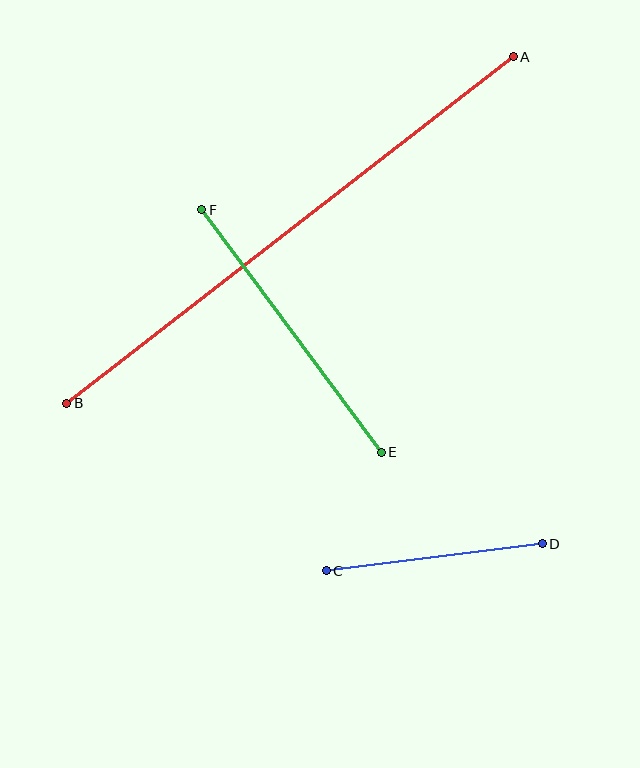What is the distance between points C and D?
The distance is approximately 218 pixels.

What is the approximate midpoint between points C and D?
The midpoint is at approximately (434, 557) pixels.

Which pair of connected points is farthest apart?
Points A and B are farthest apart.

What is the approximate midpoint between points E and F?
The midpoint is at approximately (292, 331) pixels.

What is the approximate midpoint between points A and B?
The midpoint is at approximately (290, 230) pixels.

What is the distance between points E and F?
The distance is approximately 302 pixels.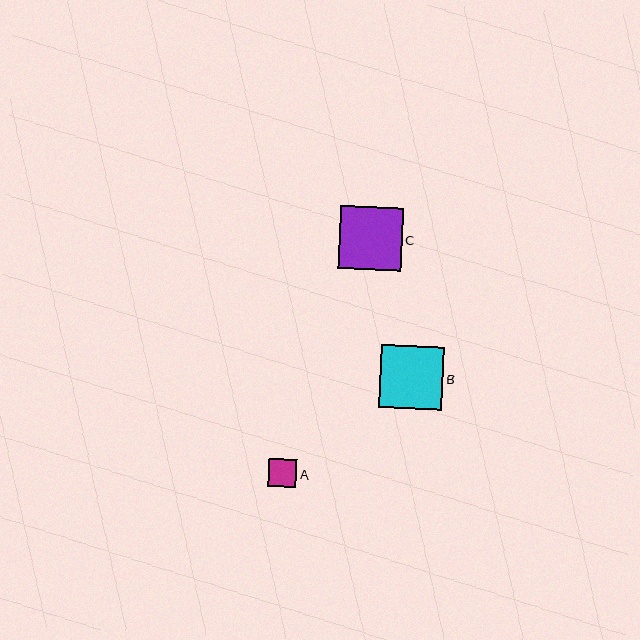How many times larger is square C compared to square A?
Square C is approximately 2.2 times the size of square A.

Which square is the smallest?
Square A is the smallest with a size of approximately 28 pixels.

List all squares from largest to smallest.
From largest to smallest: B, C, A.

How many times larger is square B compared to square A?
Square B is approximately 2.2 times the size of square A.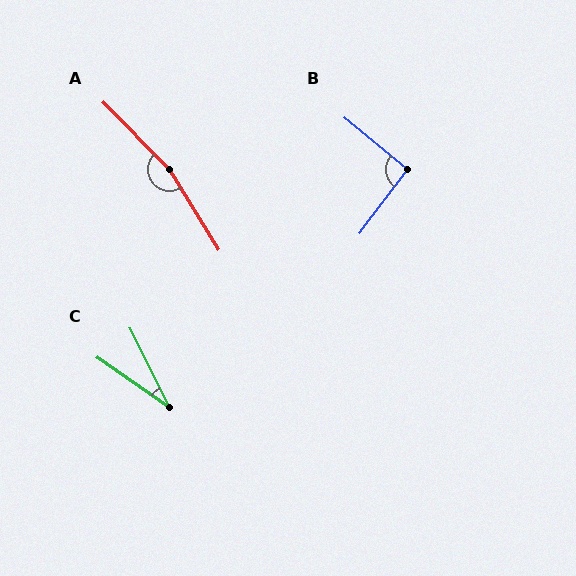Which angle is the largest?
A, at approximately 167 degrees.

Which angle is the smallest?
C, at approximately 29 degrees.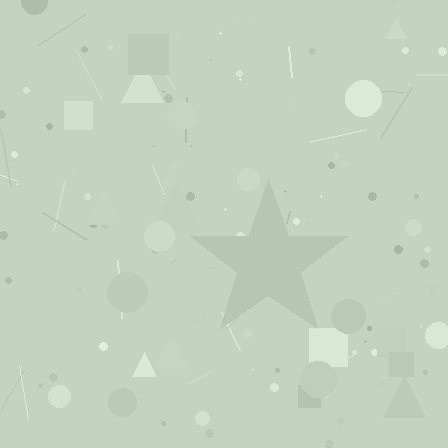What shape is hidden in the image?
A star is hidden in the image.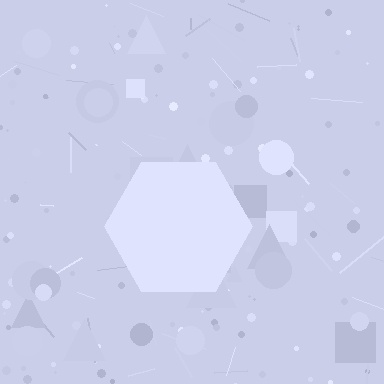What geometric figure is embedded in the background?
A hexagon is embedded in the background.